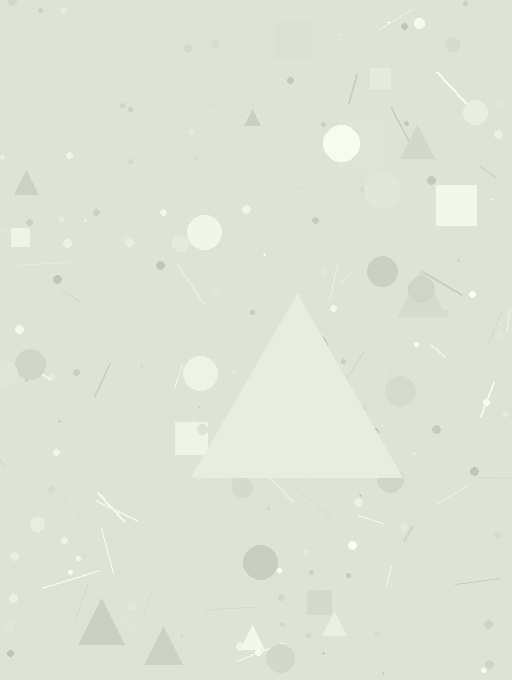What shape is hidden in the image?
A triangle is hidden in the image.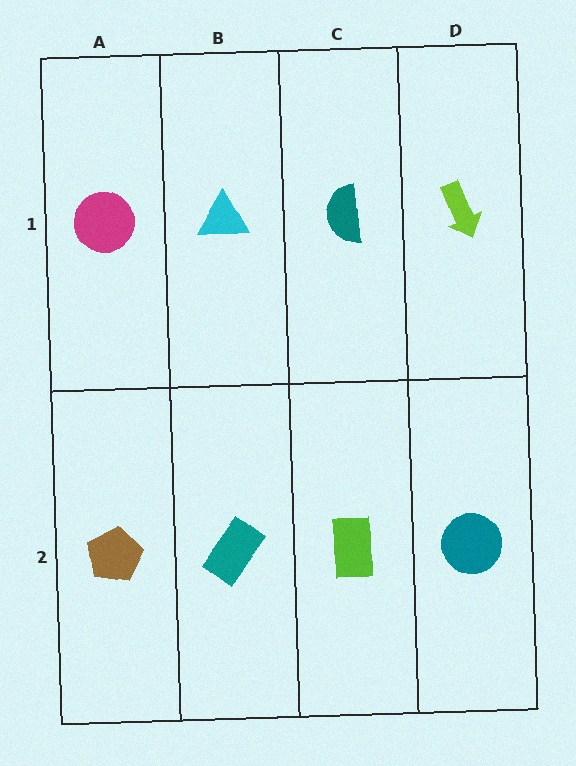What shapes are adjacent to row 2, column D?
A lime arrow (row 1, column D), a lime rectangle (row 2, column C).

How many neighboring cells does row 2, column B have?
3.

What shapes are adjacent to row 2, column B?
A cyan triangle (row 1, column B), a brown pentagon (row 2, column A), a lime rectangle (row 2, column C).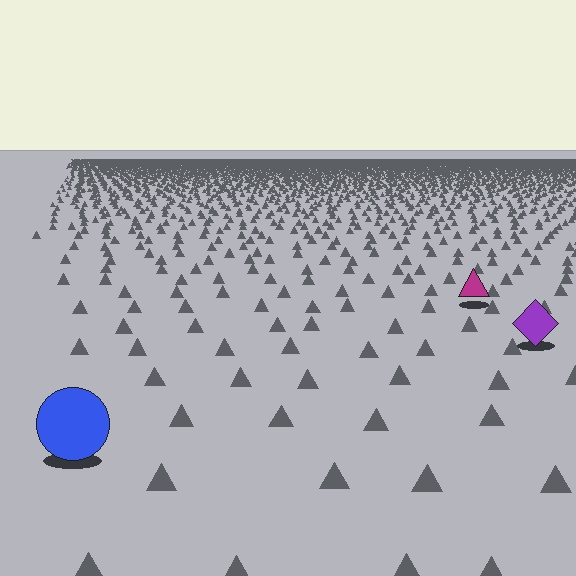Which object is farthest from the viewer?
The magenta triangle is farthest from the viewer. It appears smaller and the ground texture around it is denser.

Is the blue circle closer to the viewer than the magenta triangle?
Yes. The blue circle is closer — you can tell from the texture gradient: the ground texture is coarser near it.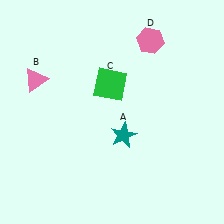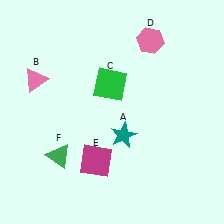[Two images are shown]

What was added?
A magenta square (E), a green triangle (F) were added in Image 2.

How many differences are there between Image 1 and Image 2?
There are 2 differences between the two images.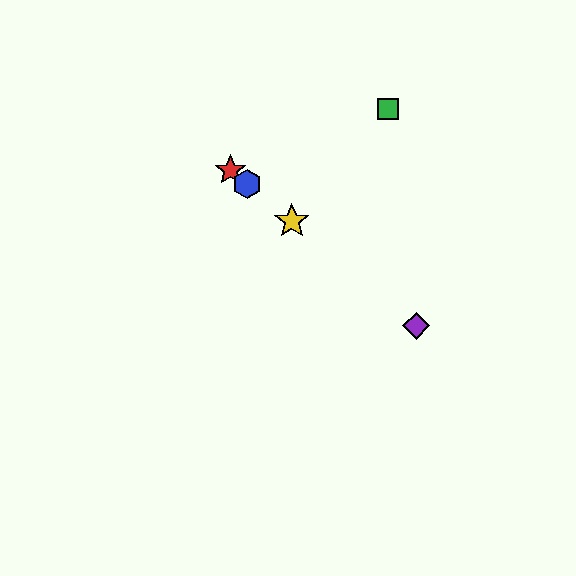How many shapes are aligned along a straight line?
4 shapes (the red star, the blue hexagon, the yellow star, the purple diamond) are aligned along a straight line.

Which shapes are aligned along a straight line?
The red star, the blue hexagon, the yellow star, the purple diamond are aligned along a straight line.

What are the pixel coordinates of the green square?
The green square is at (388, 109).